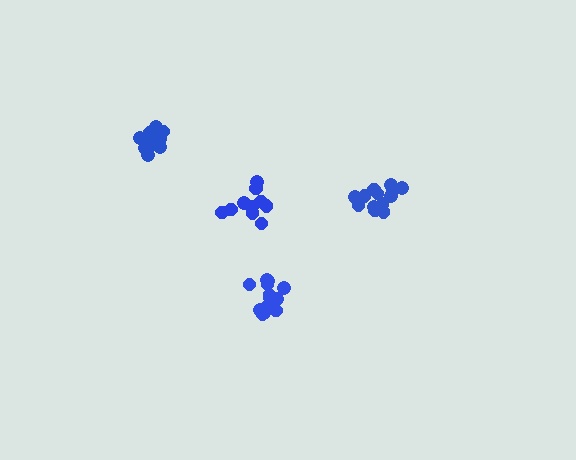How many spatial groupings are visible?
There are 4 spatial groupings.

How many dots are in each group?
Group 1: 10 dots, Group 2: 15 dots, Group 3: 10 dots, Group 4: 13 dots (48 total).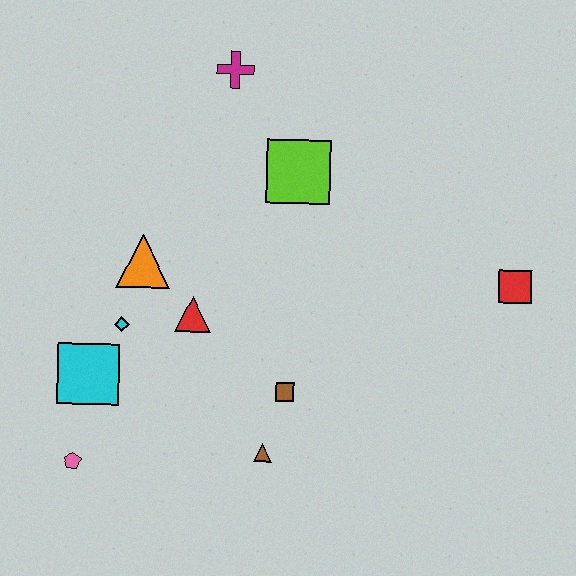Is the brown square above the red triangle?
No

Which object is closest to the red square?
The lime square is closest to the red square.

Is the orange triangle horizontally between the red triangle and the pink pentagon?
Yes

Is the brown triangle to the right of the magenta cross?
Yes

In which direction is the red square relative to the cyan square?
The red square is to the right of the cyan square.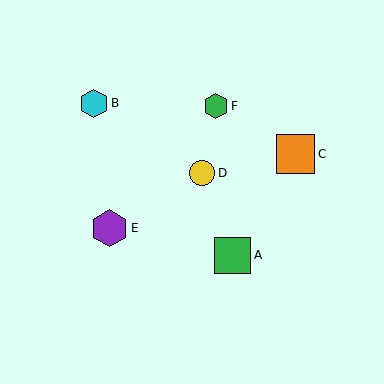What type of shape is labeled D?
Shape D is a yellow circle.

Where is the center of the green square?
The center of the green square is at (233, 255).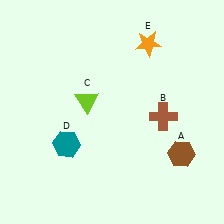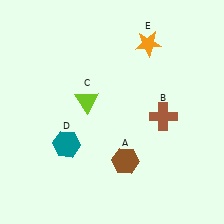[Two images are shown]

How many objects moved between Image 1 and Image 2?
1 object moved between the two images.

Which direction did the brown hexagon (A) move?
The brown hexagon (A) moved left.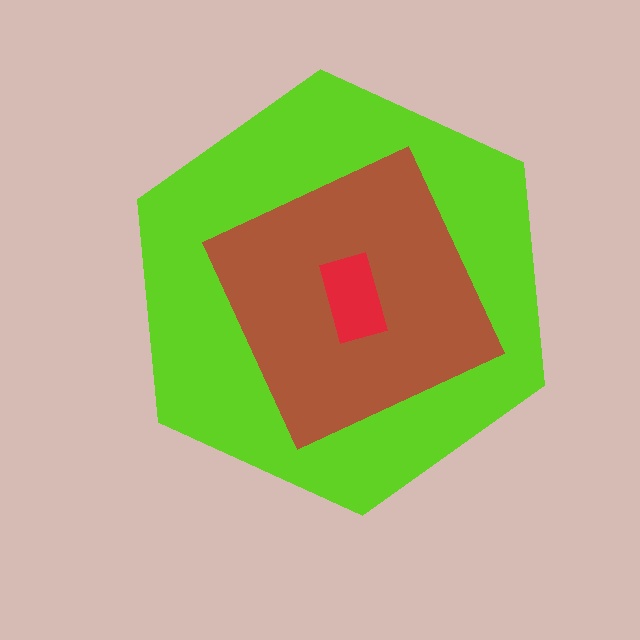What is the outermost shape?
The lime hexagon.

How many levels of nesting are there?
3.